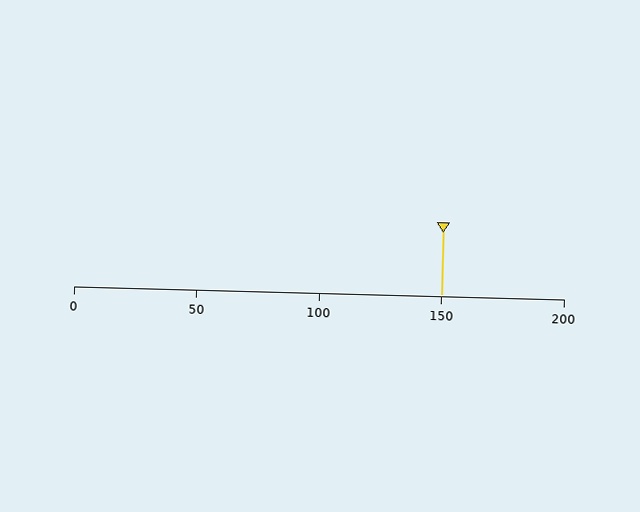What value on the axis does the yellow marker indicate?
The marker indicates approximately 150.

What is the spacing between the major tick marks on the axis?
The major ticks are spaced 50 apart.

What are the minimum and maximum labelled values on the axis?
The axis runs from 0 to 200.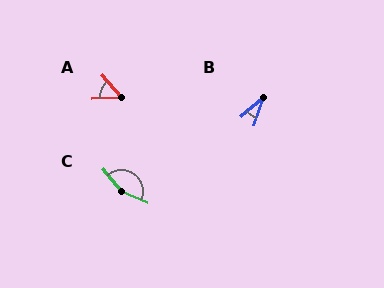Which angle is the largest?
C, at approximately 154 degrees.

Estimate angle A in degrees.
Approximately 52 degrees.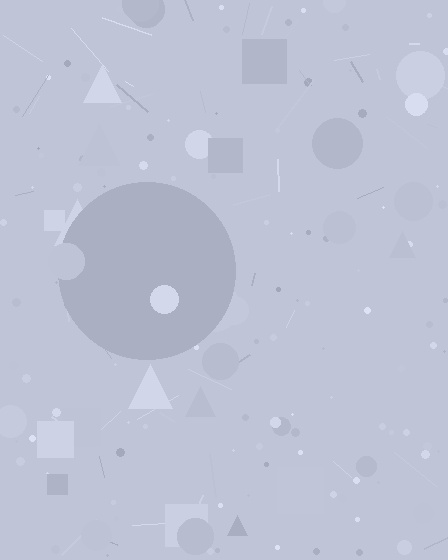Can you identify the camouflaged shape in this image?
The camouflaged shape is a circle.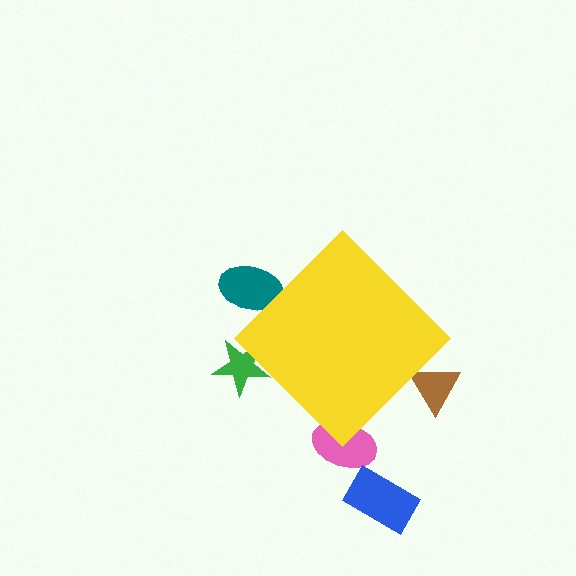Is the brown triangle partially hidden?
Yes, the brown triangle is partially hidden behind the yellow diamond.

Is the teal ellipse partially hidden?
Yes, the teal ellipse is partially hidden behind the yellow diamond.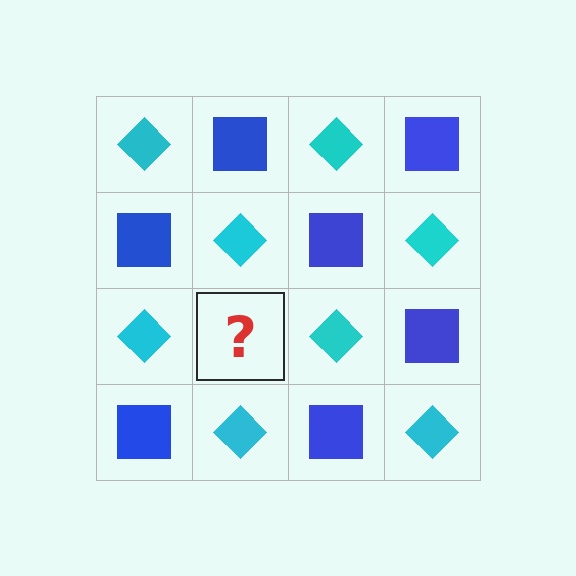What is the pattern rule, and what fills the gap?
The rule is that it alternates cyan diamond and blue square in a checkerboard pattern. The gap should be filled with a blue square.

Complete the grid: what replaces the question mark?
The question mark should be replaced with a blue square.